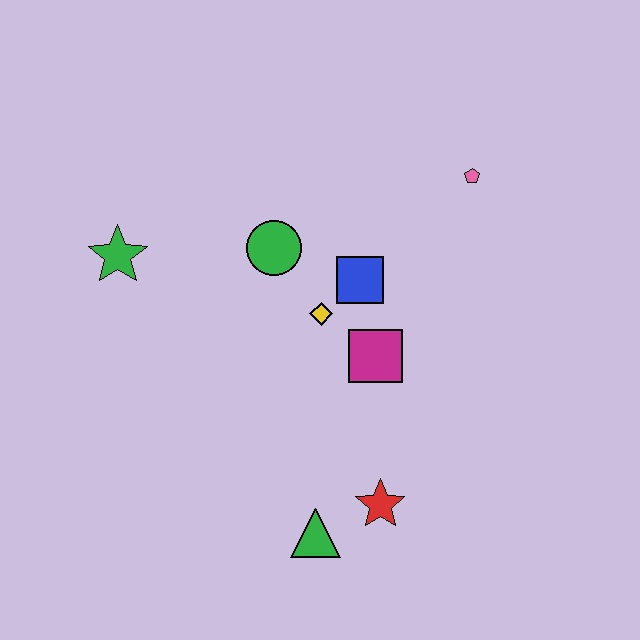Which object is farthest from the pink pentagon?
The green triangle is farthest from the pink pentagon.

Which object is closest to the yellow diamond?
The blue square is closest to the yellow diamond.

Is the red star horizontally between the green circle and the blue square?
No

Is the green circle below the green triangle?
No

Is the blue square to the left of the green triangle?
No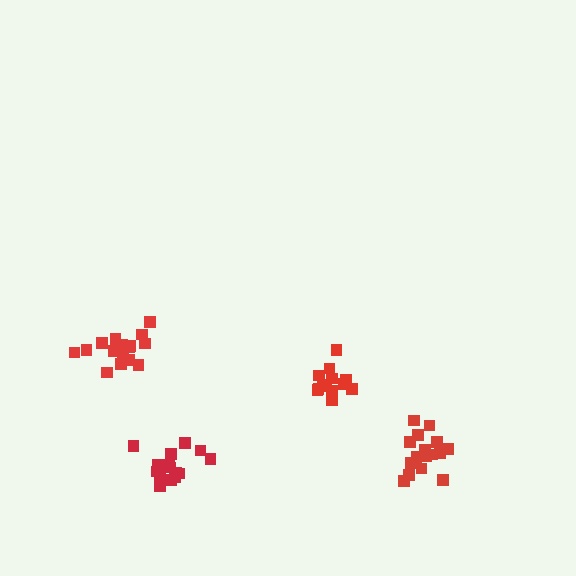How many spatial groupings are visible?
There are 4 spatial groupings.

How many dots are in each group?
Group 1: 13 dots, Group 2: 16 dots, Group 3: 16 dots, Group 4: 16 dots (61 total).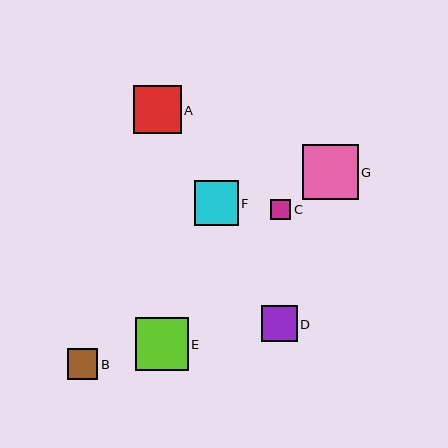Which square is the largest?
Square G is the largest with a size of approximately 55 pixels.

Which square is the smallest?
Square C is the smallest with a size of approximately 20 pixels.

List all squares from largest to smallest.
From largest to smallest: G, E, A, F, D, B, C.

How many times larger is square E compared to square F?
Square E is approximately 1.2 times the size of square F.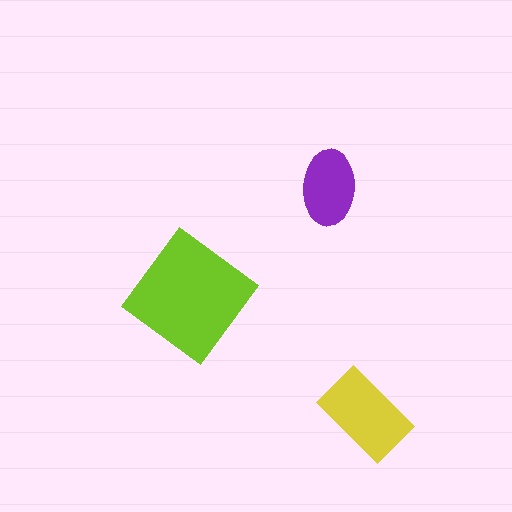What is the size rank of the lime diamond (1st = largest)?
1st.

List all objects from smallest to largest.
The purple ellipse, the yellow rectangle, the lime diamond.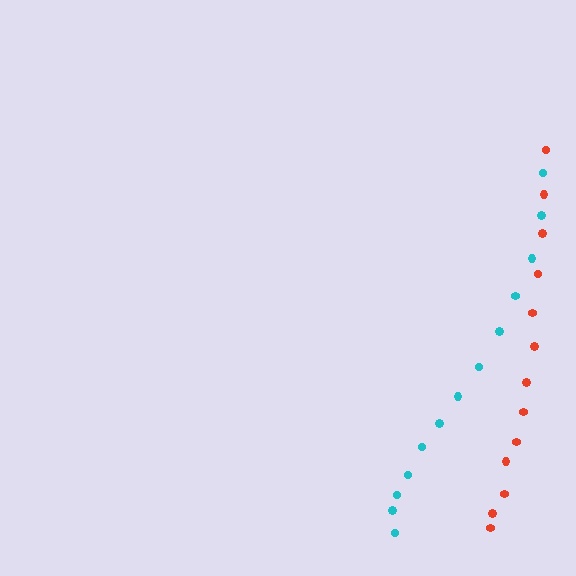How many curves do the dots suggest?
There are 2 distinct paths.